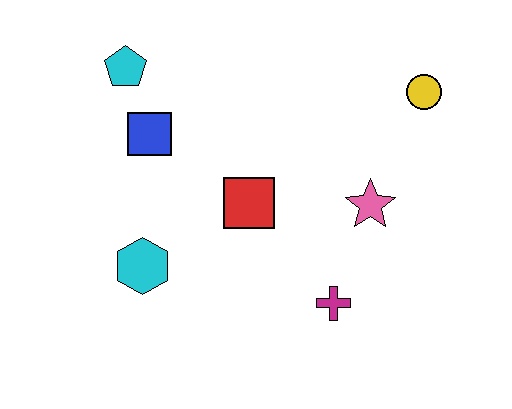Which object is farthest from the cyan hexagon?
The yellow circle is farthest from the cyan hexagon.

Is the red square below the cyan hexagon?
No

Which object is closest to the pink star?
The magenta cross is closest to the pink star.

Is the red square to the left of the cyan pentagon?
No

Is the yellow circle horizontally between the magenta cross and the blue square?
No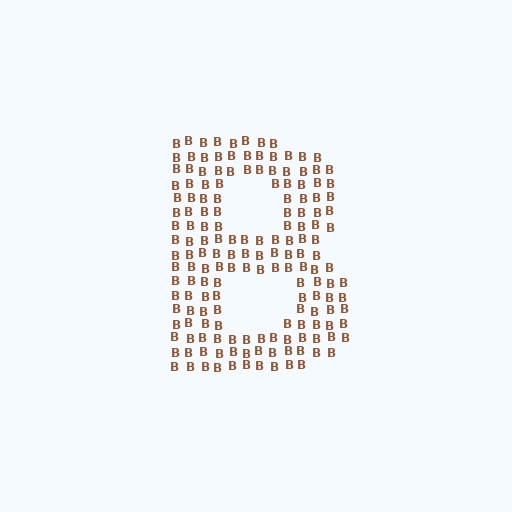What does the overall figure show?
The overall figure shows the letter B.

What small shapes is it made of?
It is made of small letter B's.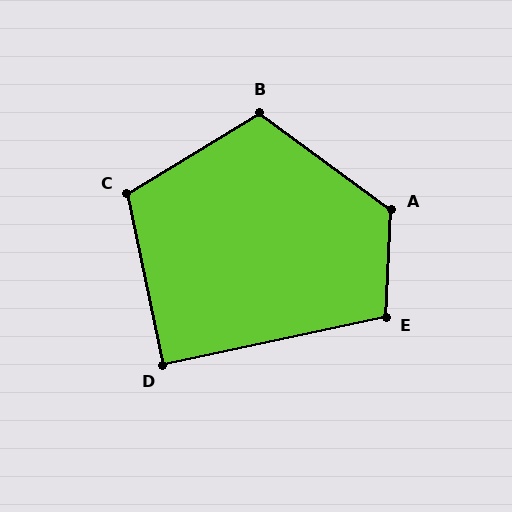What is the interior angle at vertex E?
Approximately 105 degrees (obtuse).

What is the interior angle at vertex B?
Approximately 112 degrees (obtuse).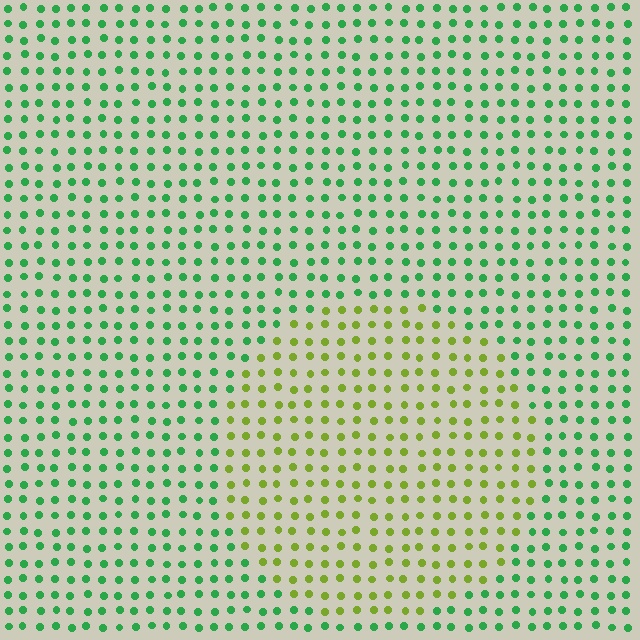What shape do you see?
I see a circle.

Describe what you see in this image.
The image is filled with small green elements in a uniform arrangement. A circle-shaped region is visible where the elements are tinted to a slightly different hue, forming a subtle color boundary.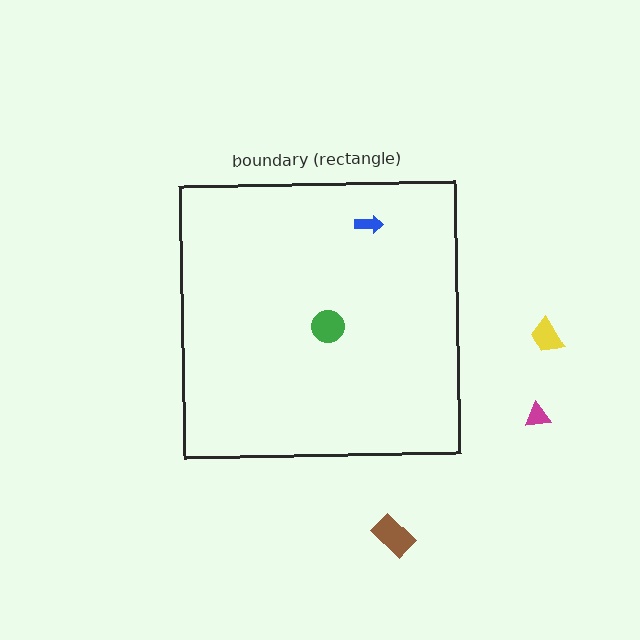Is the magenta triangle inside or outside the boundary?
Outside.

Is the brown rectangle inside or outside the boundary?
Outside.